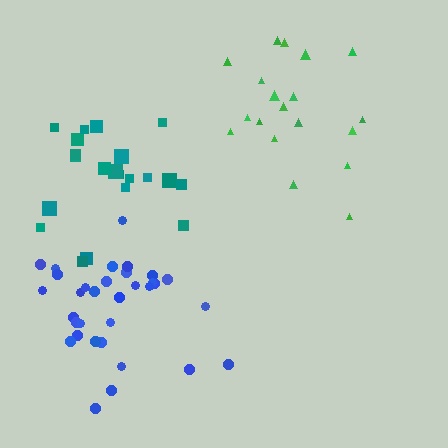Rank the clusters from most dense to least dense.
blue, teal, green.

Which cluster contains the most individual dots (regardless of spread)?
Blue (33).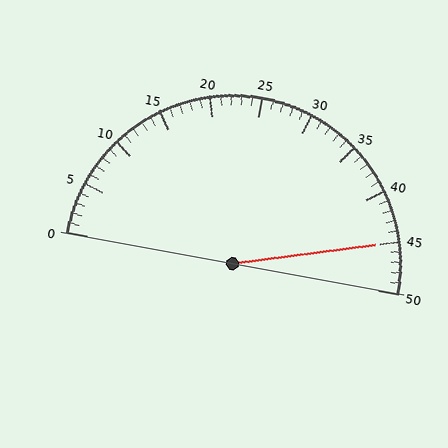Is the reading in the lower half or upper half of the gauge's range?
The reading is in the upper half of the range (0 to 50).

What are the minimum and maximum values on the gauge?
The gauge ranges from 0 to 50.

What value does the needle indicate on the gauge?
The needle indicates approximately 45.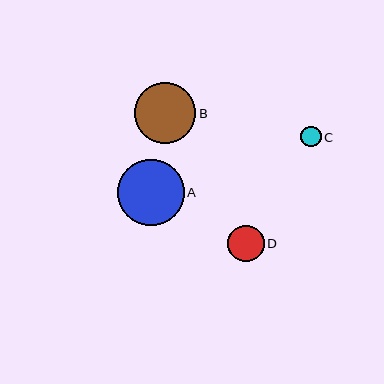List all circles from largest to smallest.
From largest to smallest: A, B, D, C.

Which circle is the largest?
Circle A is the largest with a size of approximately 66 pixels.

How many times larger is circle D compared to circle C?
Circle D is approximately 1.8 times the size of circle C.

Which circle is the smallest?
Circle C is the smallest with a size of approximately 20 pixels.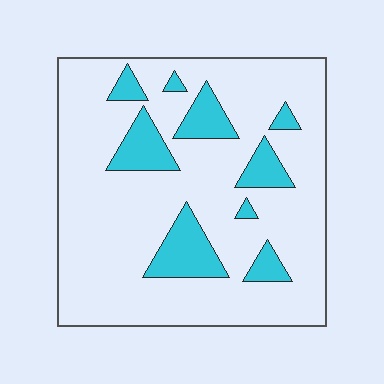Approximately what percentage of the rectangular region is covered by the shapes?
Approximately 15%.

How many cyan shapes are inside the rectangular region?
9.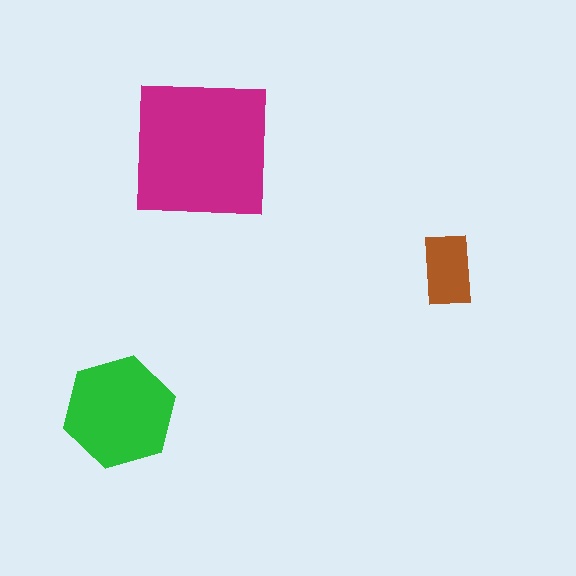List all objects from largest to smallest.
The magenta square, the green hexagon, the brown rectangle.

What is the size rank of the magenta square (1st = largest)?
1st.